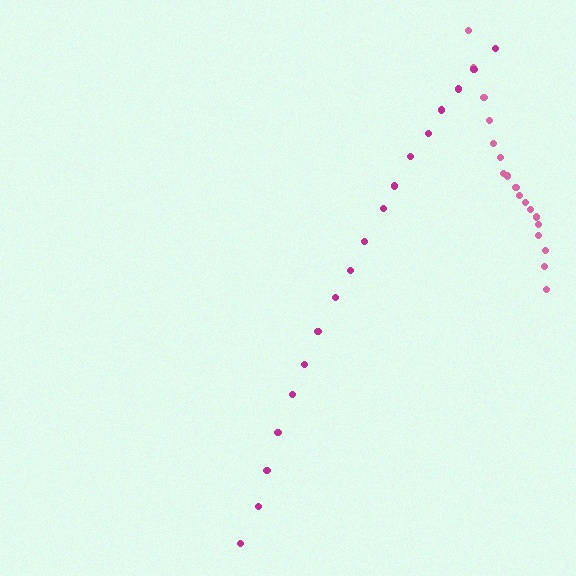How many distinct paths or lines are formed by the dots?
There are 2 distinct paths.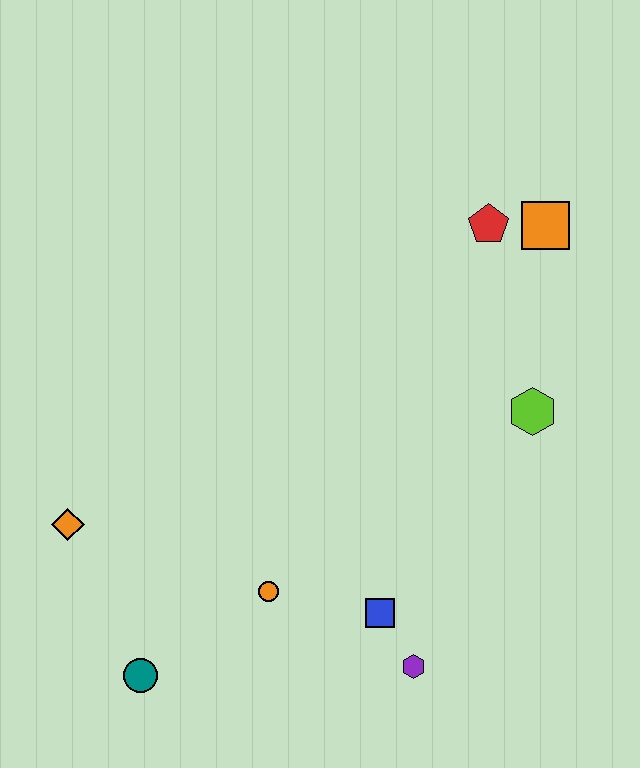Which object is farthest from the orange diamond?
The orange square is farthest from the orange diamond.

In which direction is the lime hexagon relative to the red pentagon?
The lime hexagon is below the red pentagon.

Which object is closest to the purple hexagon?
The blue square is closest to the purple hexagon.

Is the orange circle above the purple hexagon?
Yes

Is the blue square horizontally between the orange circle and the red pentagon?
Yes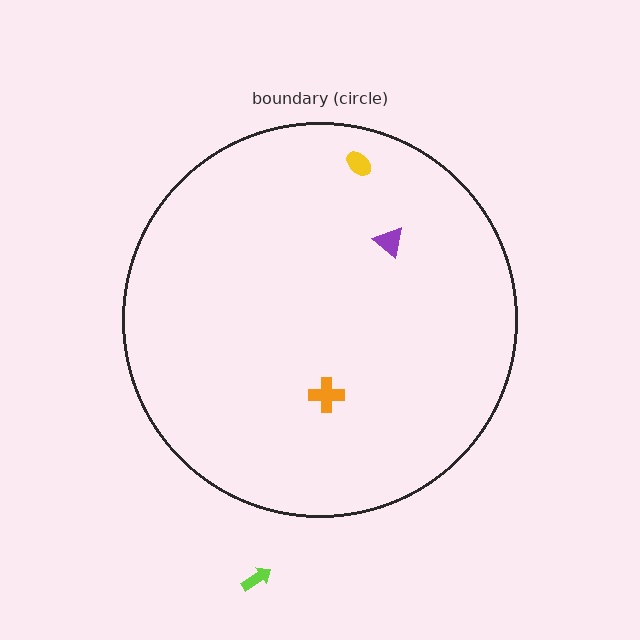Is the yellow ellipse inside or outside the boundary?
Inside.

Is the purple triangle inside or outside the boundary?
Inside.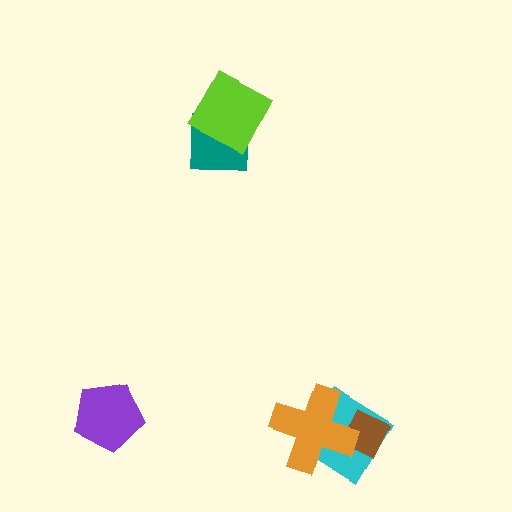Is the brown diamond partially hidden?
Yes, it is partially covered by another shape.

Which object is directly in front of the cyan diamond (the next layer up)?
The brown diamond is directly in front of the cyan diamond.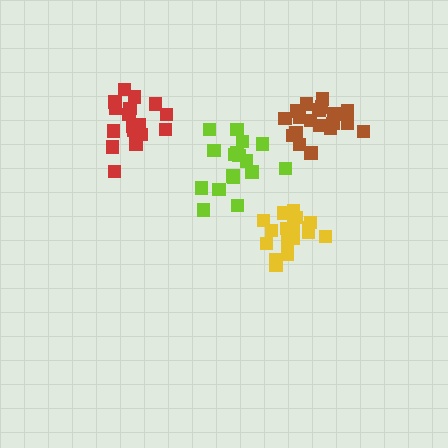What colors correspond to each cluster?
The clusters are colored: brown, lime, yellow, red.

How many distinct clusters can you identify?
There are 4 distinct clusters.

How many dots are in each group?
Group 1: 21 dots, Group 2: 17 dots, Group 3: 18 dots, Group 4: 21 dots (77 total).